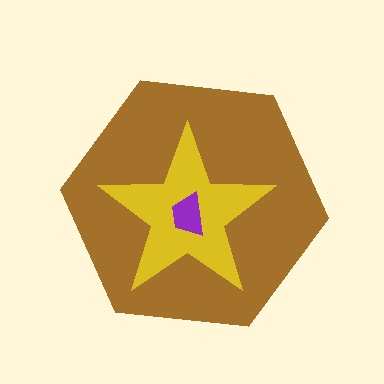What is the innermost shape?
The purple trapezoid.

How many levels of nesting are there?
3.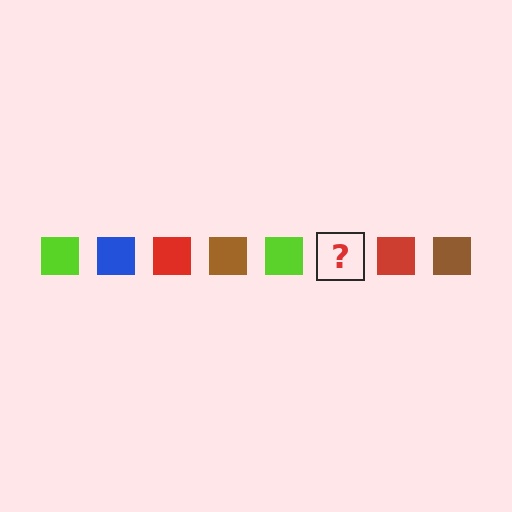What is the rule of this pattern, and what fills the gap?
The rule is that the pattern cycles through lime, blue, red, brown squares. The gap should be filled with a blue square.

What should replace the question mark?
The question mark should be replaced with a blue square.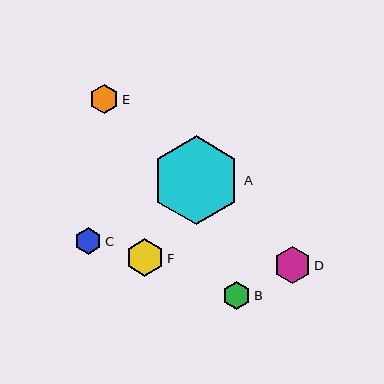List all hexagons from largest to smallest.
From largest to smallest: A, F, D, E, B, C.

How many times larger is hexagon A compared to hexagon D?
Hexagon A is approximately 2.4 times the size of hexagon D.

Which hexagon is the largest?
Hexagon A is the largest with a size of approximately 89 pixels.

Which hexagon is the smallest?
Hexagon C is the smallest with a size of approximately 27 pixels.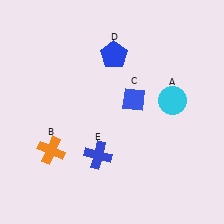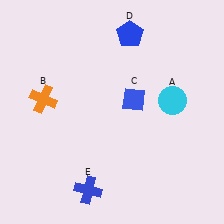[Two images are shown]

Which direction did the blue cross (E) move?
The blue cross (E) moved down.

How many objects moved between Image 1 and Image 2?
3 objects moved between the two images.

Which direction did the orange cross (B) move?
The orange cross (B) moved up.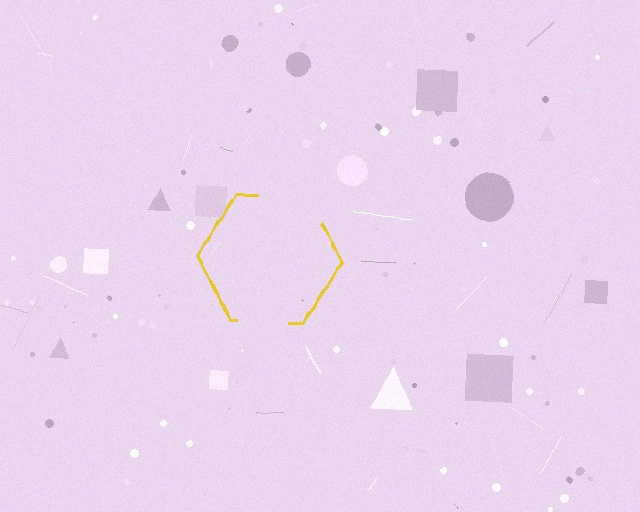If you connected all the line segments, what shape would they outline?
They would outline a hexagon.